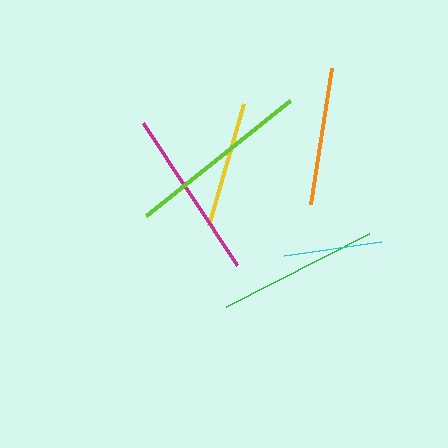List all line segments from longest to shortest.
From longest to shortest: lime, magenta, green, orange, yellow, cyan.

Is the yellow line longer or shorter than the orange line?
The orange line is longer than the yellow line.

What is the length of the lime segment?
The lime segment is approximately 185 pixels long.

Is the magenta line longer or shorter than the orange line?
The magenta line is longer than the orange line.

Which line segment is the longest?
The lime line is the longest at approximately 185 pixels.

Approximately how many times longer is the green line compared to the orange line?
The green line is approximately 1.2 times the length of the orange line.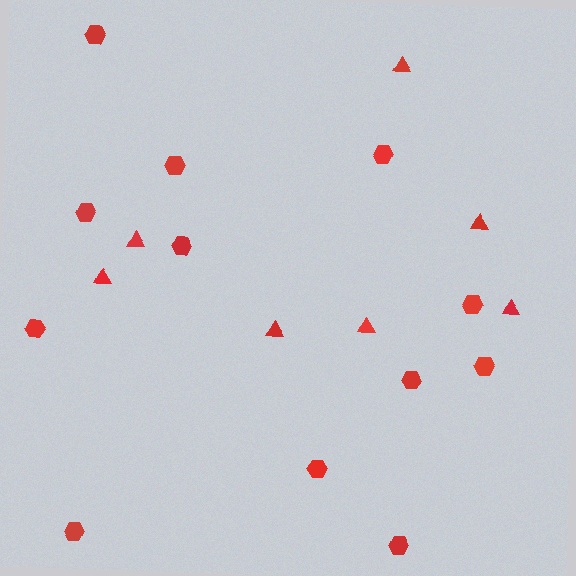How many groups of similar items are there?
There are 2 groups: one group of triangles (7) and one group of hexagons (12).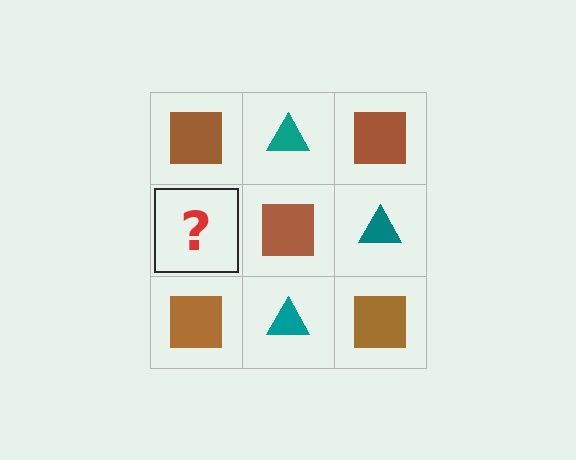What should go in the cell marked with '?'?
The missing cell should contain a teal triangle.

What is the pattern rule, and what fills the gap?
The rule is that it alternates brown square and teal triangle in a checkerboard pattern. The gap should be filled with a teal triangle.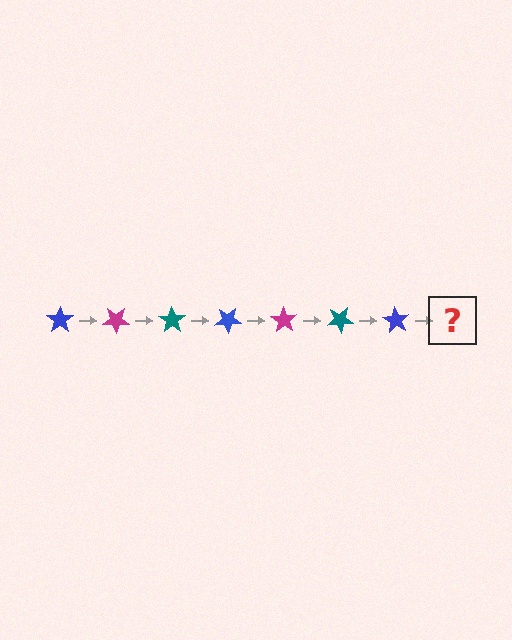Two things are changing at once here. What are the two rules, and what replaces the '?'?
The two rules are that it rotates 35 degrees each step and the color cycles through blue, magenta, and teal. The '?' should be a magenta star, rotated 245 degrees from the start.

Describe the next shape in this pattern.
It should be a magenta star, rotated 245 degrees from the start.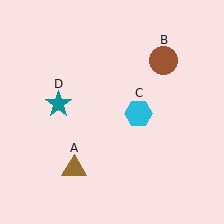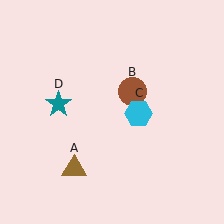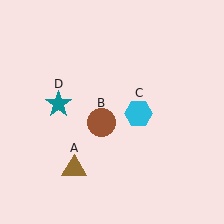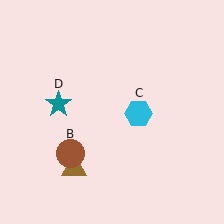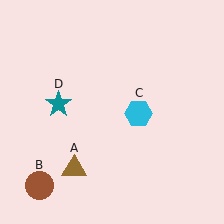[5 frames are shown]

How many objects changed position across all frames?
1 object changed position: brown circle (object B).